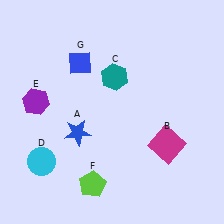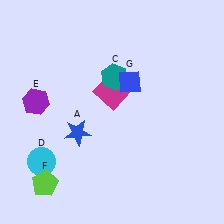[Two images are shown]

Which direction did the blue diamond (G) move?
The blue diamond (G) moved right.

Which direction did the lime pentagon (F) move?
The lime pentagon (F) moved left.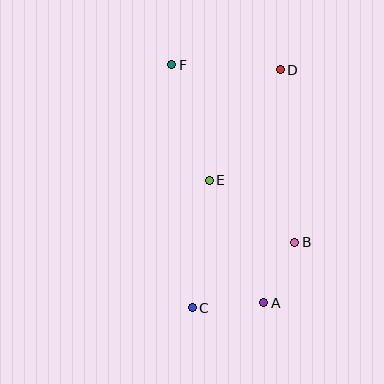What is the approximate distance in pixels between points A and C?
The distance between A and C is approximately 72 pixels.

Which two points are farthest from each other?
Points A and F are farthest from each other.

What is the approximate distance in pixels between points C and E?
The distance between C and E is approximately 129 pixels.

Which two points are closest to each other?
Points A and B are closest to each other.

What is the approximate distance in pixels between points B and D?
The distance between B and D is approximately 173 pixels.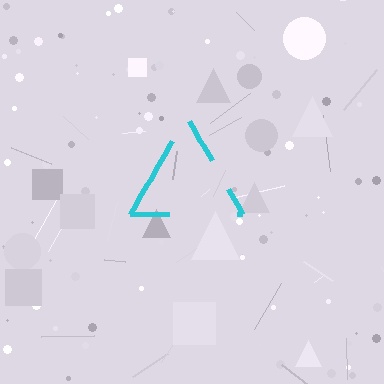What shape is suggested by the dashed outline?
The dashed outline suggests a triangle.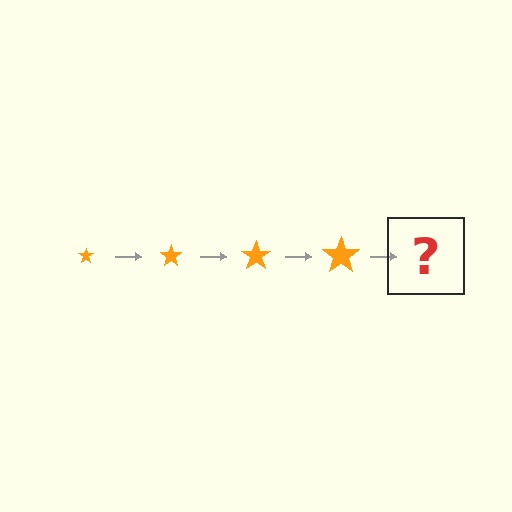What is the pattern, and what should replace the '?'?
The pattern is that the star gets progressively larger each step. The '?' should be an orange star, larger than the previous one.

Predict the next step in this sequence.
The next step is an orange star, larger than the previous one.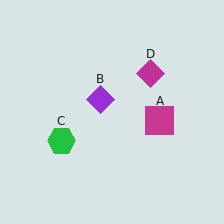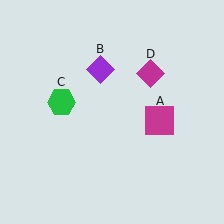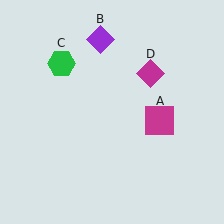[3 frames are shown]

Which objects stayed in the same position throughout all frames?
Magenta square (object A) and magenta diamond (object D) remained stationary.